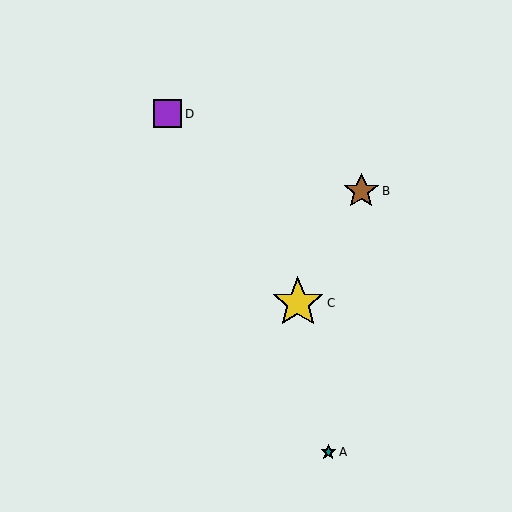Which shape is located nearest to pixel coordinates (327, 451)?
The teal star (labeled A) at (328, 452) is nearest to that location.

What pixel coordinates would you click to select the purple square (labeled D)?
Click at (168, 114) to select the purple square D.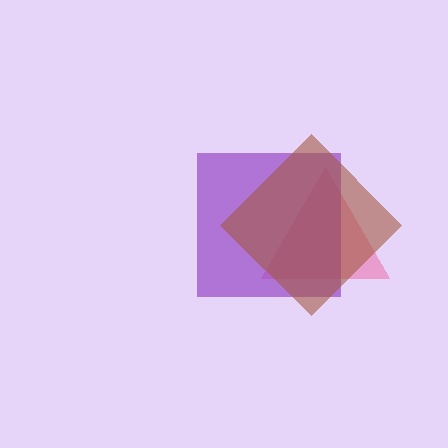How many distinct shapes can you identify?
There are 3 distinct shapes: a pink triangle, a purple square, a brown diamond.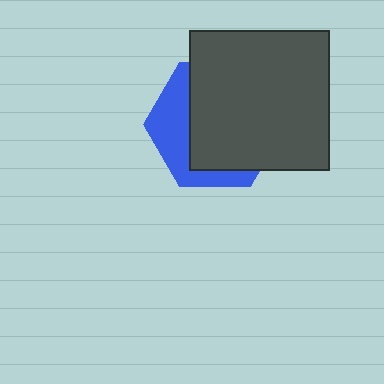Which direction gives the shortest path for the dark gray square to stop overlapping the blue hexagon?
Moving toward the upper-right gives the shortest separation.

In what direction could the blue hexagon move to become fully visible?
The blue hexagon could move toward the lower-left. That would shift it out from behind the dark gray square entirely.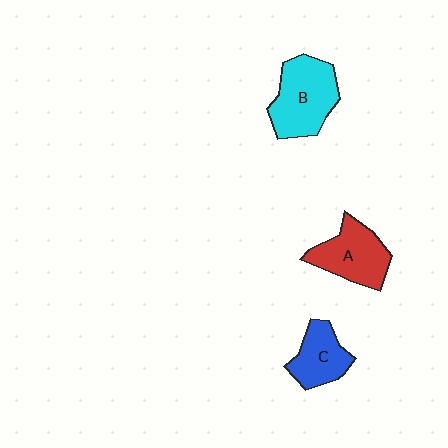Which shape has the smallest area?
Shape C (blue).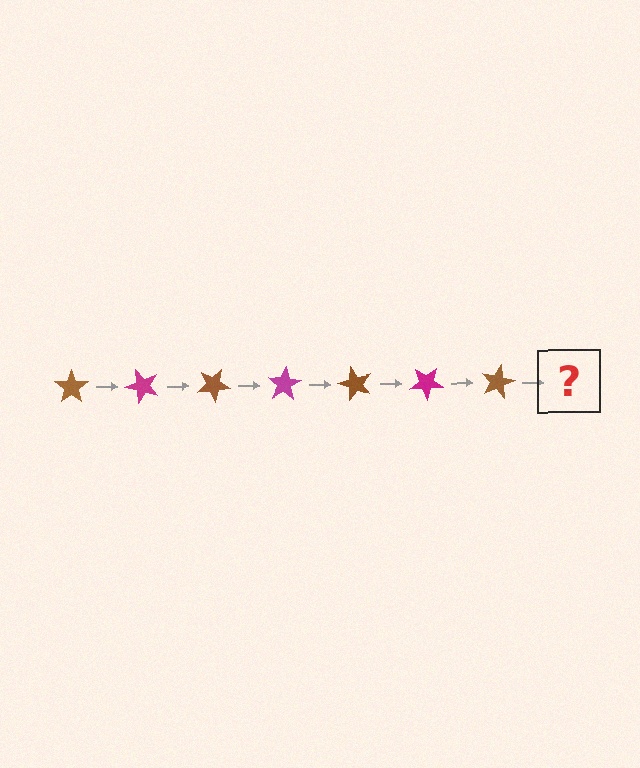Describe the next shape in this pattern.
It should be a magenta star, rotated 350 degrees from the start.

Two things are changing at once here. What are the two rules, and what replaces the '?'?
The two rules are that it rotates 50 degrees each step and the color cycles through brown and magenta. The '?' should be a magenta star, rotated 350 degrees from the start.